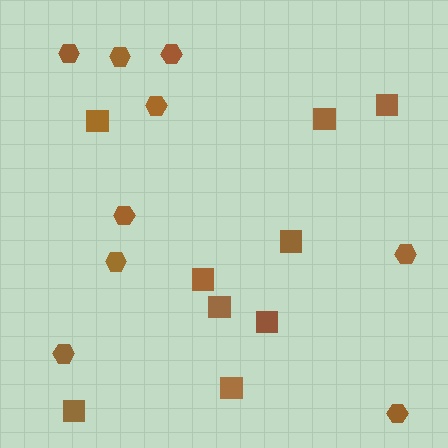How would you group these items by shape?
There are 2 groups: one group of hexagons (9) and one group of squares (9).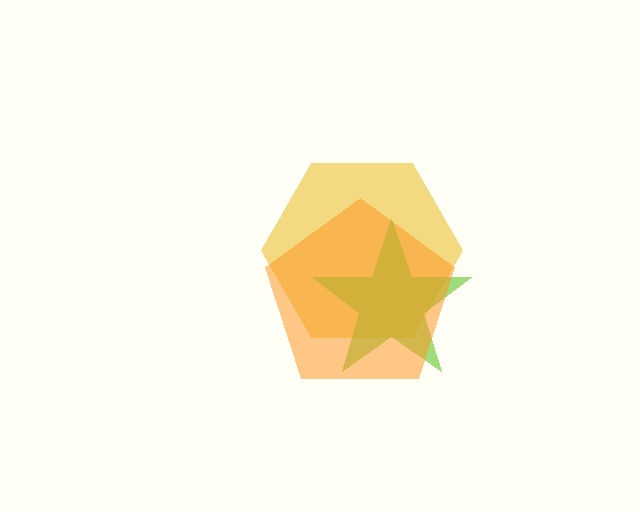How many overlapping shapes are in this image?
There are 3 overlapping shapes in the image.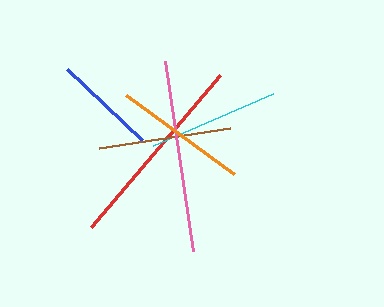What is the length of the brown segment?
The brown segment is approximately 133 pixels long.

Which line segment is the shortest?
The blue line is the shortest at approximately 103 pixels.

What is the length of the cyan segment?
The cyan segment is approximately 131 pixels long.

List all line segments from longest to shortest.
From longest to shortest: red, pink, orange, brown, cyan, blue.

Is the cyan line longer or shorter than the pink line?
The pink line is longer than the cyan line.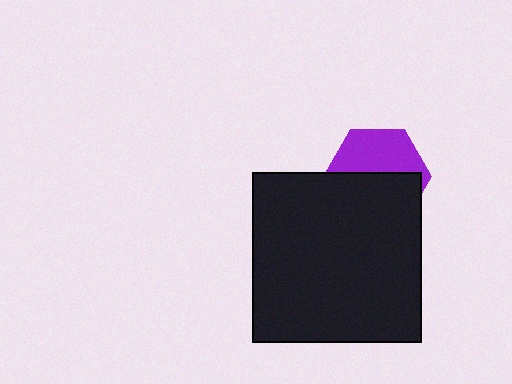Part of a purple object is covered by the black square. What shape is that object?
It is a hexagon.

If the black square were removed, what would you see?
You would see the complete purple hexagon.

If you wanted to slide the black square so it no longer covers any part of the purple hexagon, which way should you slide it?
Slide it down — that is the most direct way to separate the two shapes.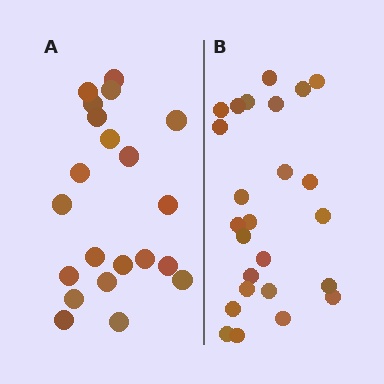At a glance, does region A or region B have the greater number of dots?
Region B (the right region) has more dots.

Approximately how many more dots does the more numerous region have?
Region B has about 4 more dots than region A.